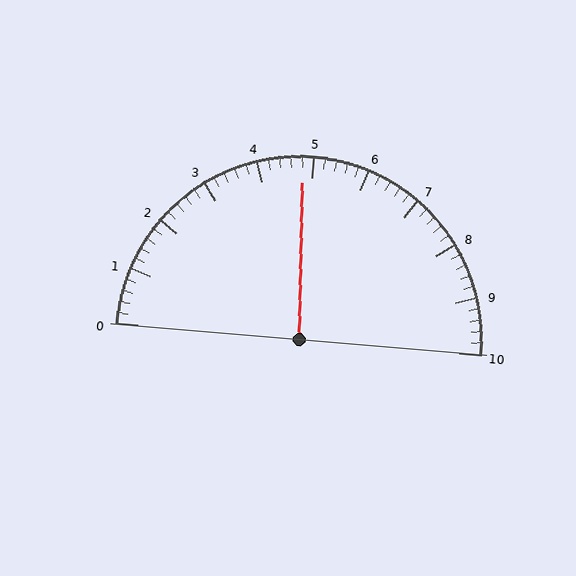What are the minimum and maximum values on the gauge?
The gauge ranges from 0 to 10.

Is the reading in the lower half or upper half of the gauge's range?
The reading is in the lower half of the range (0 to 10).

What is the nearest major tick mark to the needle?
The nearest major tick mark is 5.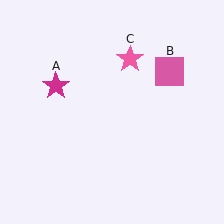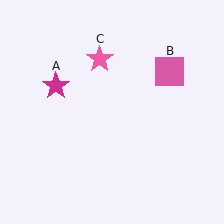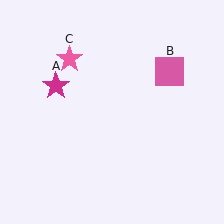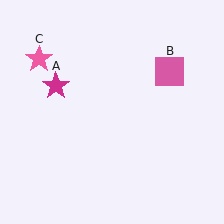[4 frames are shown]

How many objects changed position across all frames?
1 object changed position: pink star (object C).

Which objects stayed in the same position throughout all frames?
Magenta star (object A) and pink square (object B) remained stationary.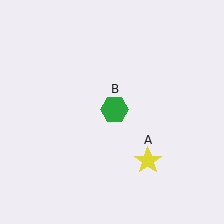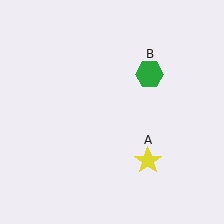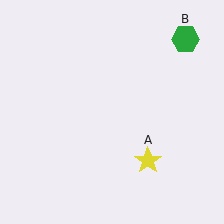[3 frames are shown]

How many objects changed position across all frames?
1 object changed position: green hexagon (object B).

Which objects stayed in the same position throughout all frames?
Yellow star (object A) remained stationary.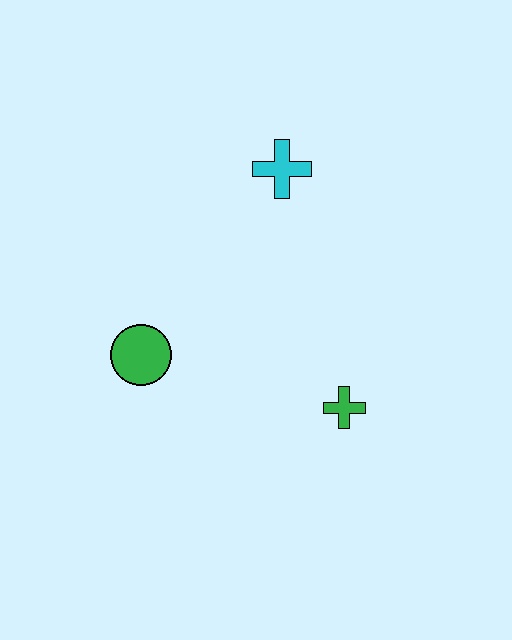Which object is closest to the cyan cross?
The green circle is closest to the cyan cross.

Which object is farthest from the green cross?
The cyan cross is farthest from the green cross.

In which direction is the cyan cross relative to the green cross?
The cyan cross is above the green cross.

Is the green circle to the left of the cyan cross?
Yes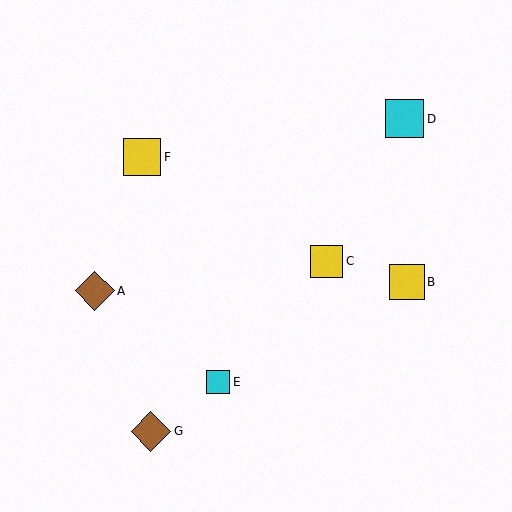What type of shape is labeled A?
Shape A is a brown diamond.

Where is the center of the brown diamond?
The center of the brown diamond is at (151, 431).